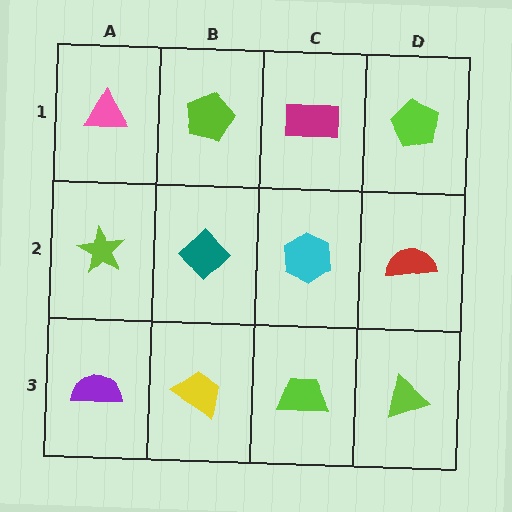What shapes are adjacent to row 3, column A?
A lime star (row 2, column A), a yellow trapezoid (row 3, column B).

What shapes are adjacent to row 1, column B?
A teal diamond (row 2, column B), a pink triangle (row 1, column A), a magenta rectangle (row 1, column C).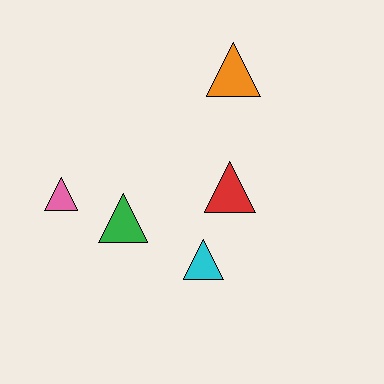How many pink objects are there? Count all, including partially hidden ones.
There is 1 pink object.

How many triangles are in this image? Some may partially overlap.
There are 5 triangles.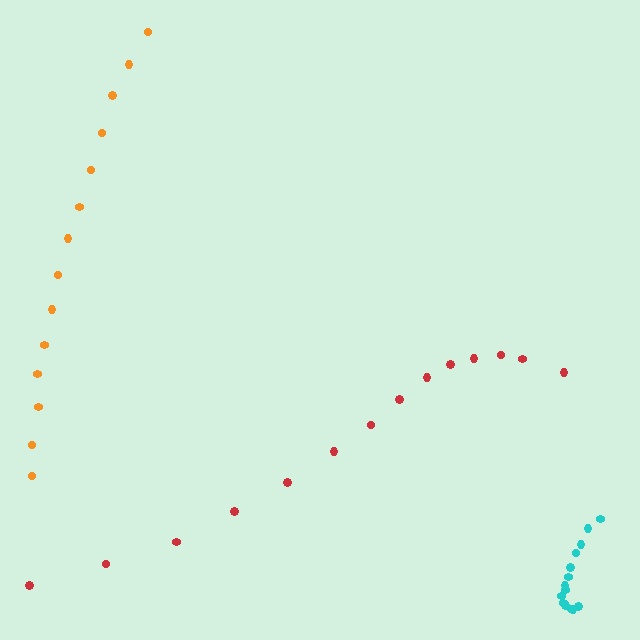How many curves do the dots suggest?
There are 3 distinct paths.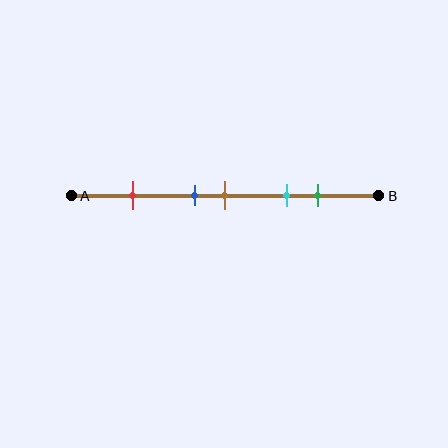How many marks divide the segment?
There are 5 marks dividing the segment.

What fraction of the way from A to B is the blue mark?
The blue mark is approximately 40% (0.4) of the way from A to B.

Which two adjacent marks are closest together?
The blue and brown marks are the closest adjacent pair.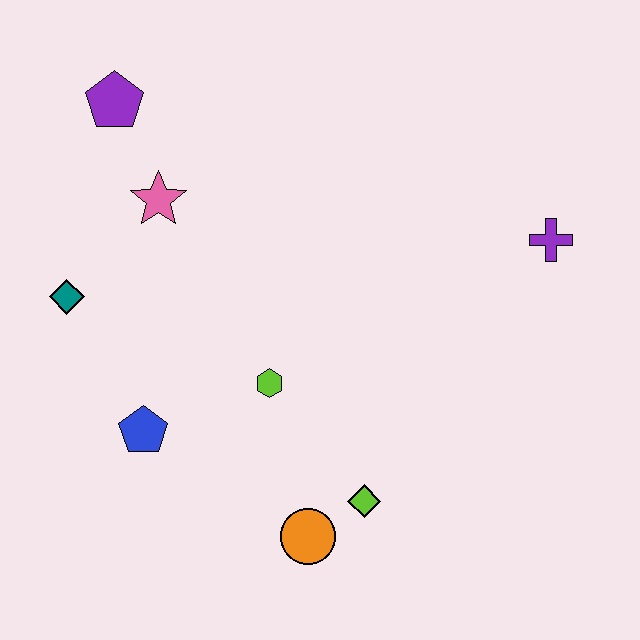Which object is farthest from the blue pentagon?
The purple cross is farthest from the blue pentagon.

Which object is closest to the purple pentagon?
The pink star is closest to the purple pentagon.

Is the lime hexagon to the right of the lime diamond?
No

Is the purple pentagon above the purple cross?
Yes